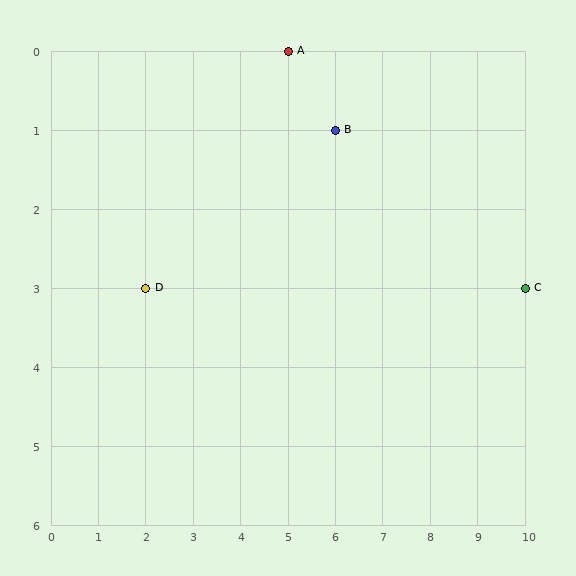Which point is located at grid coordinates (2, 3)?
Point D is at (2, 3).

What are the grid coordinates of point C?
Point C is at grid coordinates (10, 3).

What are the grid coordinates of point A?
Point A is at grid coordinates (5, 0).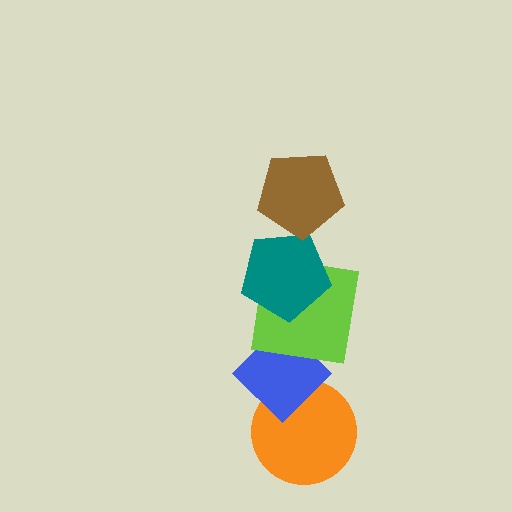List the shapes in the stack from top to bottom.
From top to bottom: the brown pentagon, the teal pentagon, the lime square, the blue diamond, the orange circle.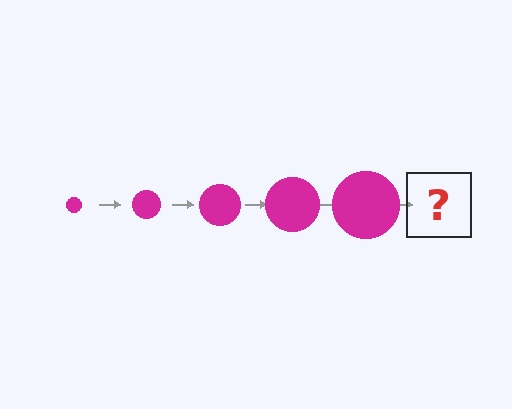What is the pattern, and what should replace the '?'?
The pattern is that the circle gets progressively larger each step. The '?' should be a magenta circle, larger than the previous one.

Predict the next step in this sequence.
The next step is a magenta circle, larger than the previous one.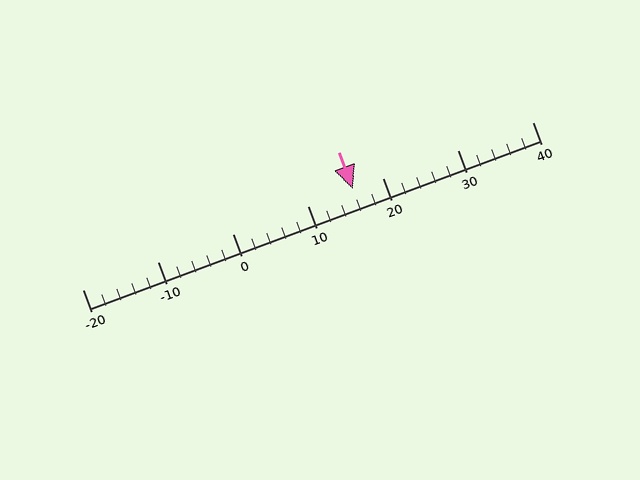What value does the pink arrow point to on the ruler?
The pink arrow points to approximately 16.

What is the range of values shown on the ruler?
The ruler shows values from -20 to 40.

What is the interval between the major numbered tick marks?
The major tick marks are spaced 10 units apart.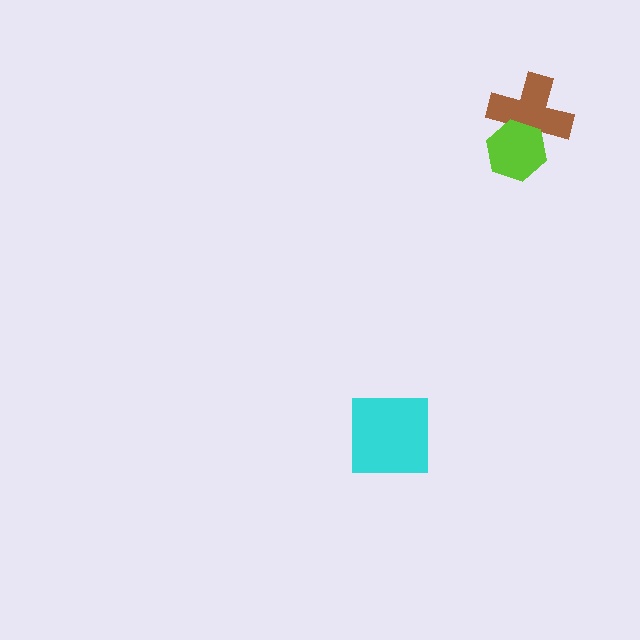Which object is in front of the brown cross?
The lime hexagon is in front of the brown cross.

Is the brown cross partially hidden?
Yes, it is partially covered by another shape.